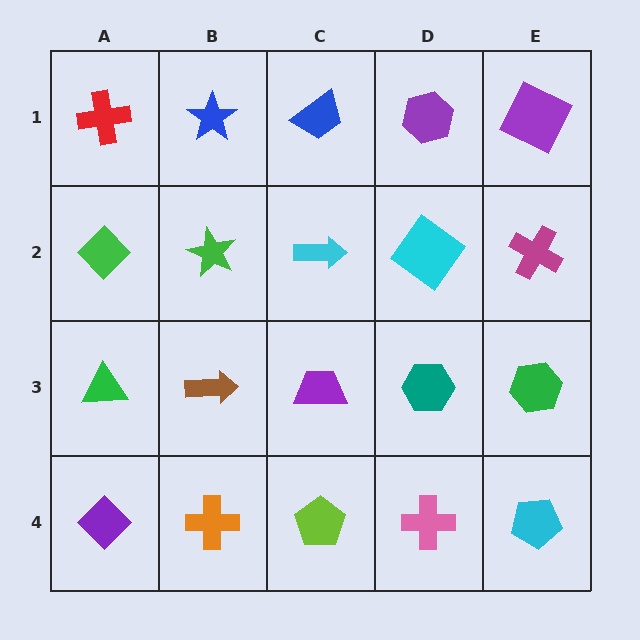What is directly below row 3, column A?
A purple diamond.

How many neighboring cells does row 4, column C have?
3.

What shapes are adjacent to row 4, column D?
A teal hexagon (row 3, column D), a lime pentagon (row 4, column C), a cyan pentagon (row 4, column E).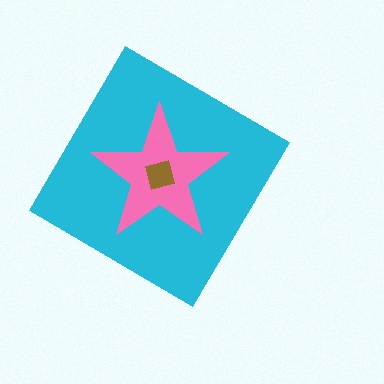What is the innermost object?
The brown square.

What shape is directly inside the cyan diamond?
The pink star.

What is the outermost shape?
The cyan diamond.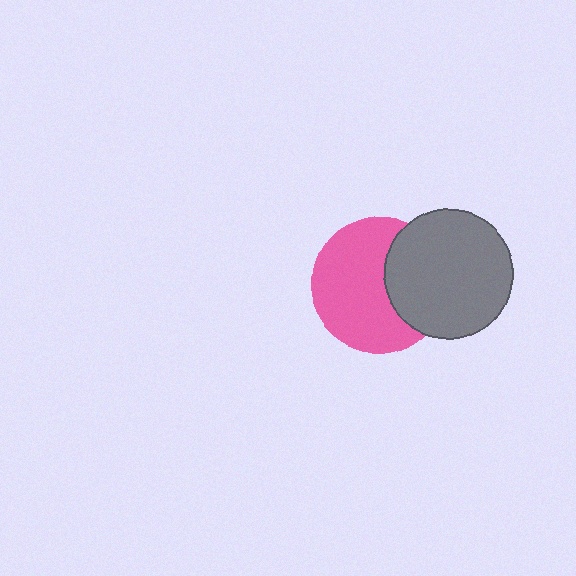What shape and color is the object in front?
The object in front is a gray circle.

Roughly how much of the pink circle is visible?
Most of it is visible (roughly 65%).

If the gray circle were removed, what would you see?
You would see the complete pink circle.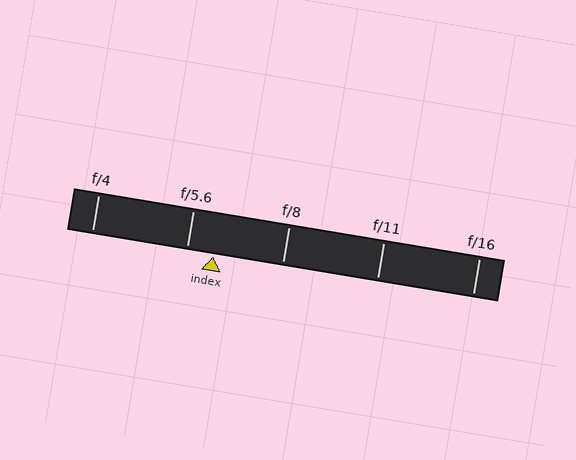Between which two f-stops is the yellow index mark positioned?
The index mark is between f/5.6 and f/8.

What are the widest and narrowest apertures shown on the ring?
The widest aperture shown is f/4 and the narrowest is f/16.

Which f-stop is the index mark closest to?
The index mark is closest to f/5.6.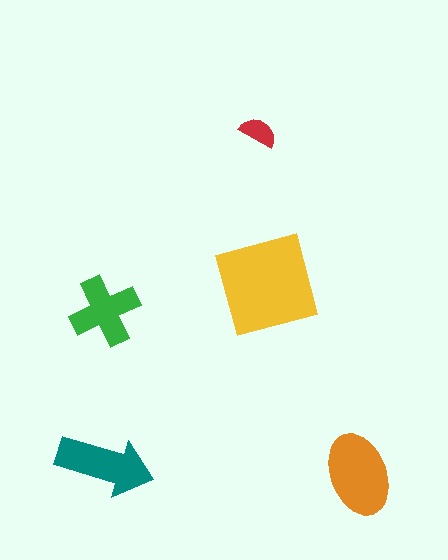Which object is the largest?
The yellow square.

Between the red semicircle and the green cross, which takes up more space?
The green cross.